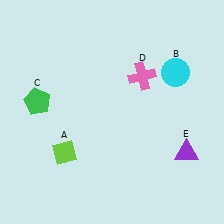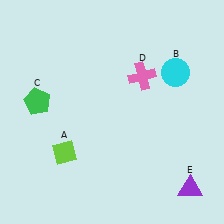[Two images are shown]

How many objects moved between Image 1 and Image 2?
1 object moved between the two images.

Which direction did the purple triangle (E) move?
The purple triangle (E) moved down.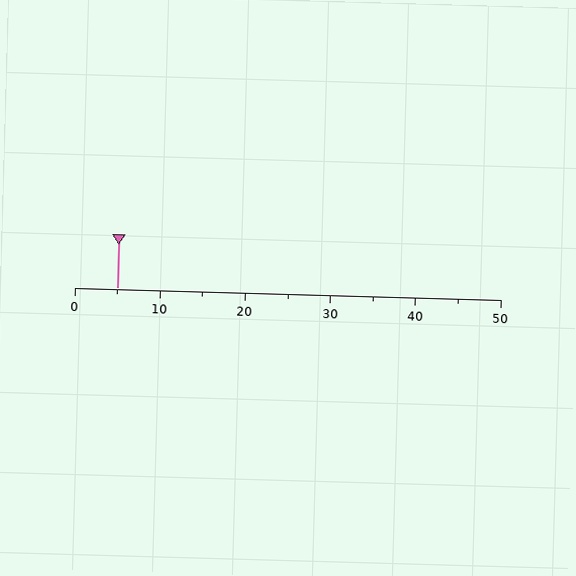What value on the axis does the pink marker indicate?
The marker indicates approximately 5.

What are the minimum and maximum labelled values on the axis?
The axis runs from 0 to 50.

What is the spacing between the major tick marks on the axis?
The major ticks are spaced 10 apart.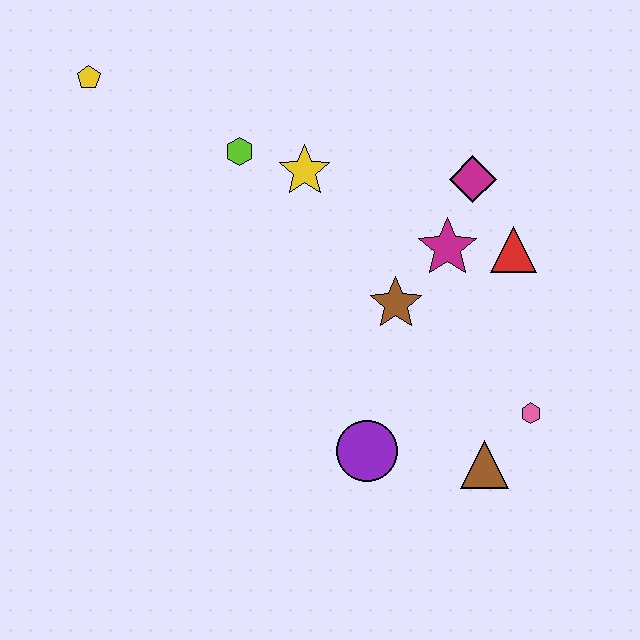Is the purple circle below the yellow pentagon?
Yes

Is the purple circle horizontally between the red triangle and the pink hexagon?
No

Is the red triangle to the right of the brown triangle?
Yes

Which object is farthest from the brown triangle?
The yellow pentagon is farthest from the brown triangle.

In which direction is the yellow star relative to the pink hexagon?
The yellow star is above the pink hexagon.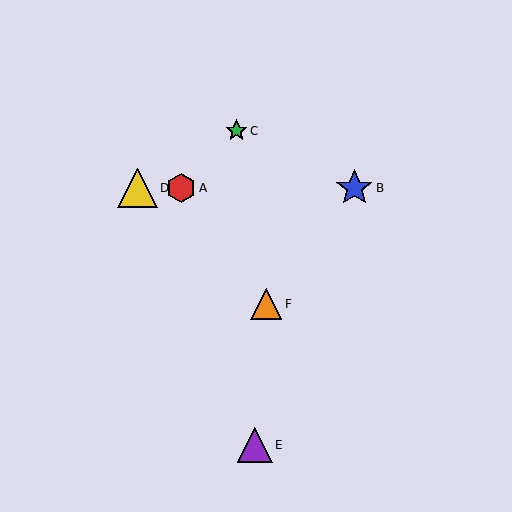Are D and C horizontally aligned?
No, D is at y≈188 and C is at y≈131.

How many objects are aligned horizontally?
3 objects (A, B, D) are aligned horizontally.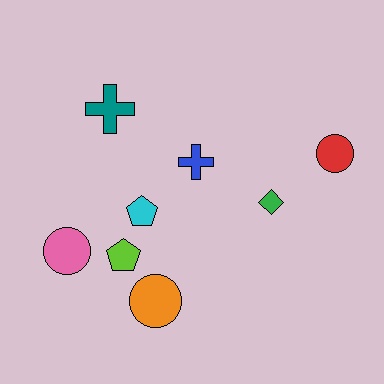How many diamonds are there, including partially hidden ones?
There is 1 diamond.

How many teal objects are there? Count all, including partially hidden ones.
There is 1 teal object.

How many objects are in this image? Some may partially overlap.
There are 8 objects.